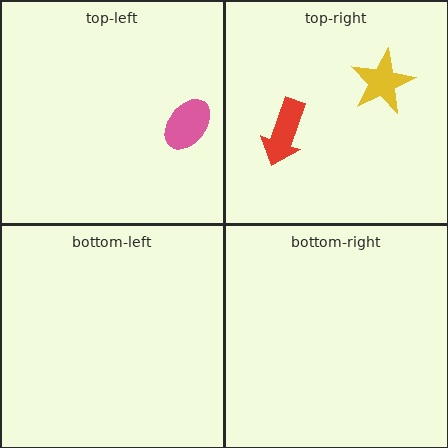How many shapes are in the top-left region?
1.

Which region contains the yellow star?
The top-right region.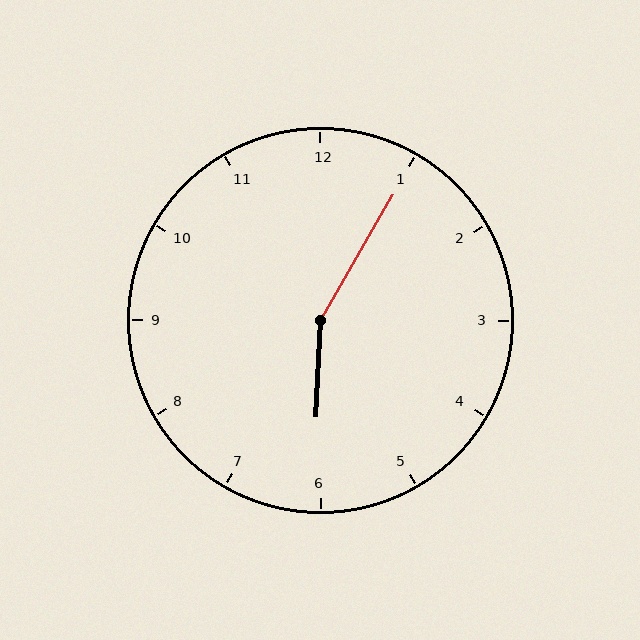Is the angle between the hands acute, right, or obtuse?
It is obtuse.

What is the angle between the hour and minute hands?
Approximately 152 degrees.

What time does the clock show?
6:05.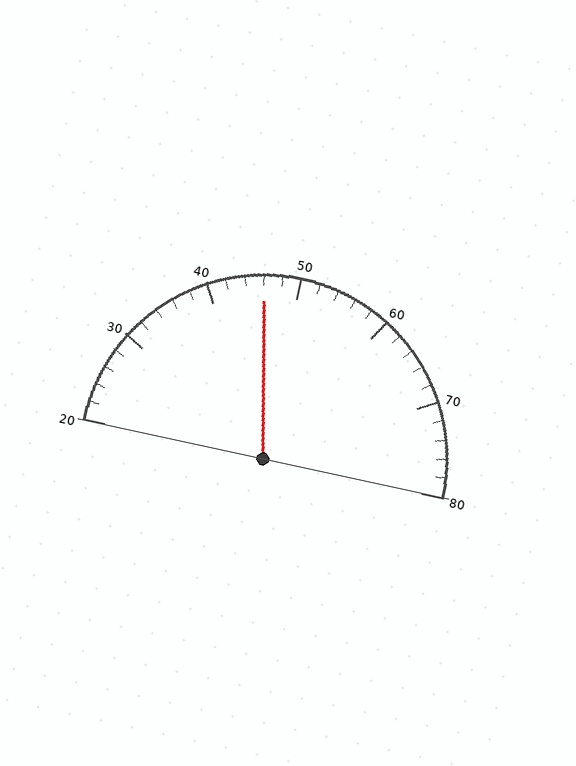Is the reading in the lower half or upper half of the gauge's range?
The reading is in the lower half of the range (20 to 80).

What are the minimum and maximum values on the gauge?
The gauge ranges from 20 to 80.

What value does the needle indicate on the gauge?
The needle indicates approximately 46.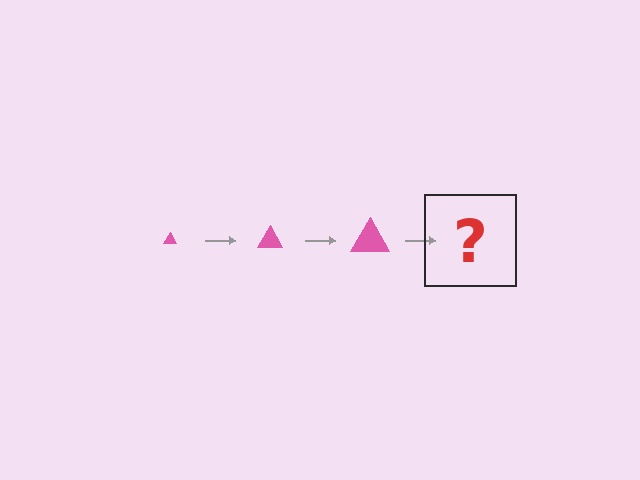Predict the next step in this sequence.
The next step is a pink triangle, larger than the previous one.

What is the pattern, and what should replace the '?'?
The pattern is that the triangle gets progressively larger each step. The '?' should be a pink triangle, larger than the previous one.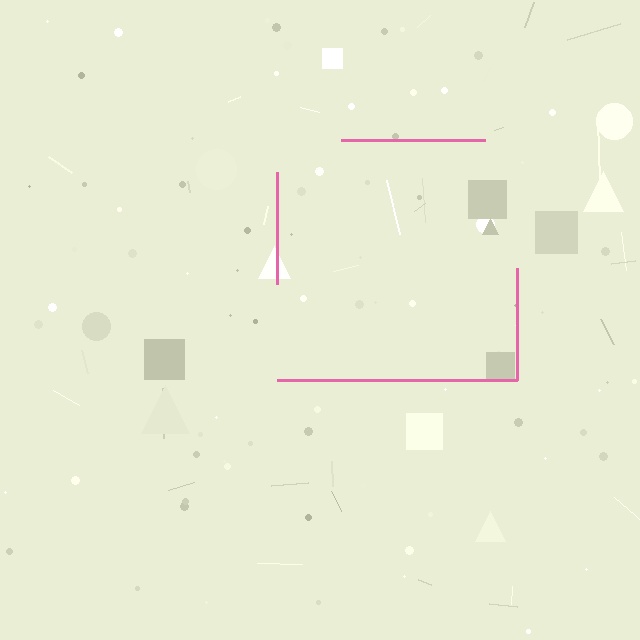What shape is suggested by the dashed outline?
The dashed outline suggests a square.